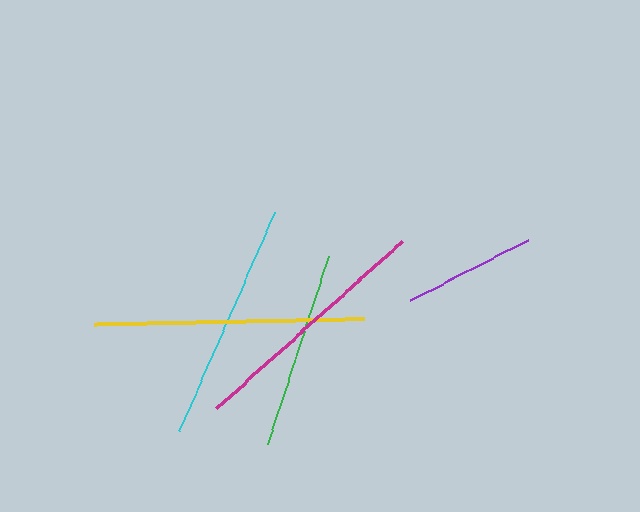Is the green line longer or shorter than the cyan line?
The cyan line is longer than the green line.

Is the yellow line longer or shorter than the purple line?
The yellow line is longer than the purple line.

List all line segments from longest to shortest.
From longest to shortest: yellow, magenta, cyan, green, purple.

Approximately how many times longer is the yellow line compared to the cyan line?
The yellow line is approximately 1.1 times the length of the cyan line.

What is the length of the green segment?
The green segment is approximately 198 pixels long.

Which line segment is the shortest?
The purple line is the shortest at approximately 132 pixels.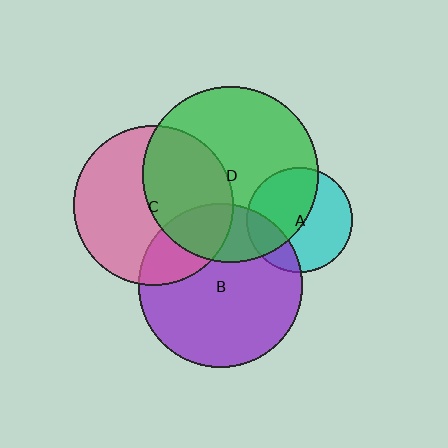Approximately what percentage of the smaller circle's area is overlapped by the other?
Approximately 25%.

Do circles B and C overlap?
Yes.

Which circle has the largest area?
Circle D (green).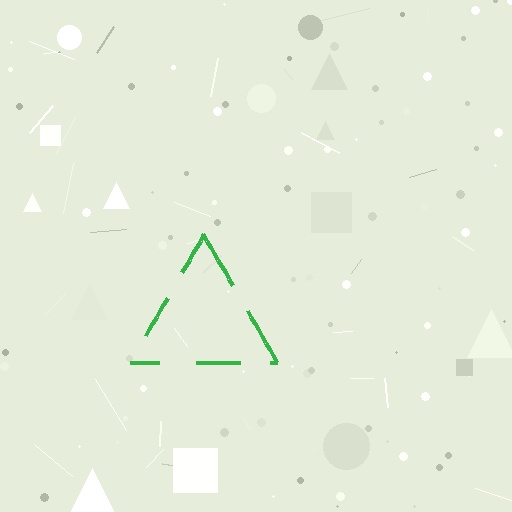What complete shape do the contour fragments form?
The contour fragments form a triangle.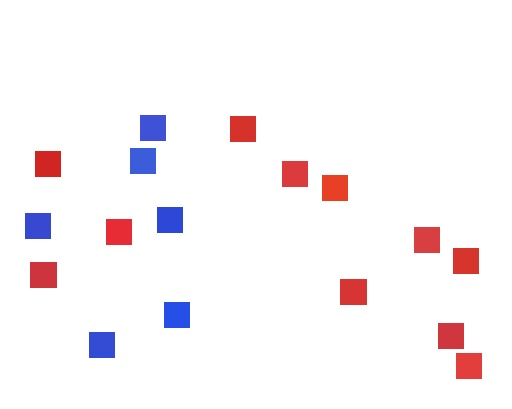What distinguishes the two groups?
There are 2 groups: one group of blue squares (6) and one group of red squares (11).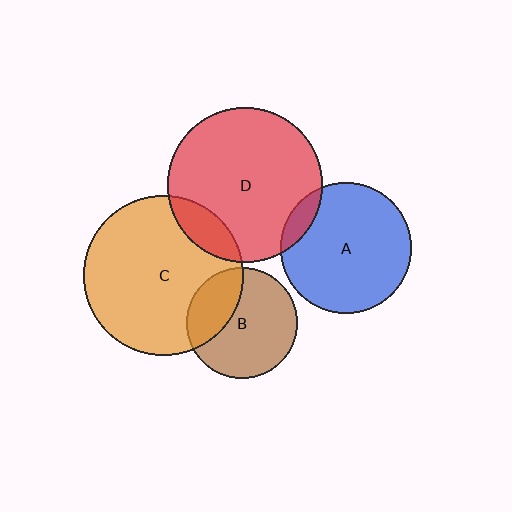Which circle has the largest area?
Circle C (orange).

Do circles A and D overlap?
Yes.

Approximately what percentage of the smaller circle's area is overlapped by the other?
Approximately 10%.